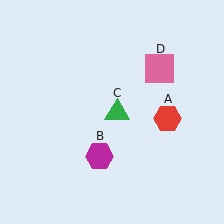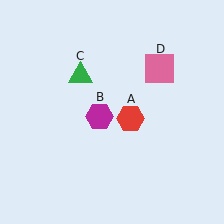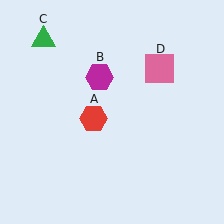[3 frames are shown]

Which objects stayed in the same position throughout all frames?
Pink square (object D) remained stationary.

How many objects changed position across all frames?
3 objects changed position: red hexagon (object A), magenta hexagon (object B), green triangle (object C).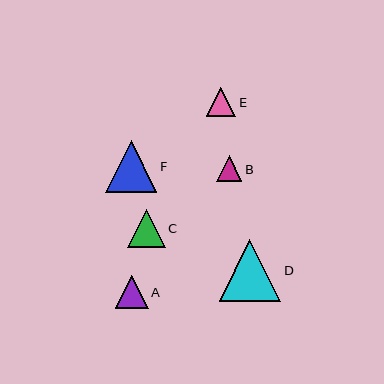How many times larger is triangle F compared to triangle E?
Triangle F is approximately 1.8 times the size of triangle E.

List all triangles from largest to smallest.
From largest to smallest: D, F, C, A, E, B.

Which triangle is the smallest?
Triangle B is the smallest with a size of approximately 25 pixels.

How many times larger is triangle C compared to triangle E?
Triangle C is approximately 1.3 times the size of triangle E.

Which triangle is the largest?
Triangle D is the largest with a size of approximately 62 pixels.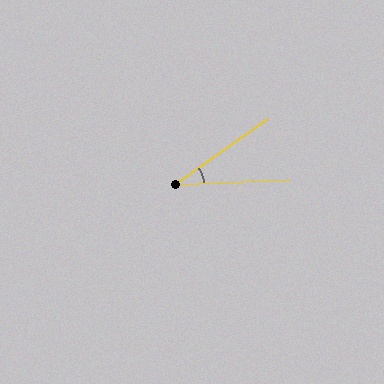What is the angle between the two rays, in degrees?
Approximately 33 degrees.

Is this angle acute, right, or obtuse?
It is acute.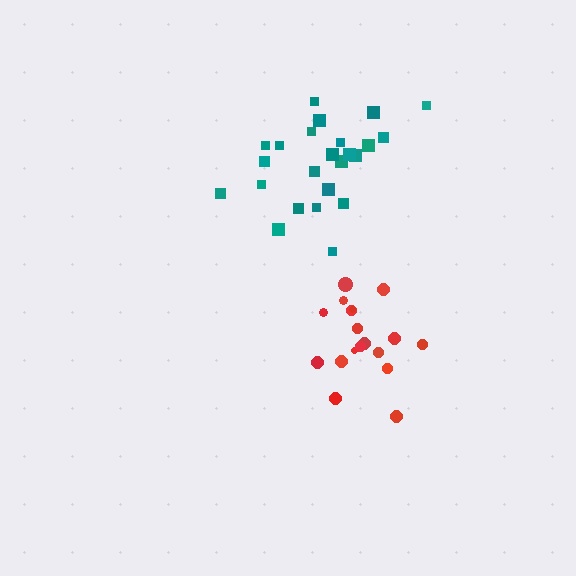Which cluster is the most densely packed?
Red.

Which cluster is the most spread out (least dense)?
Teal.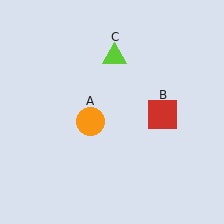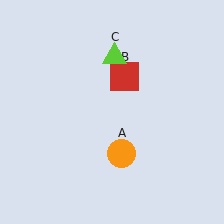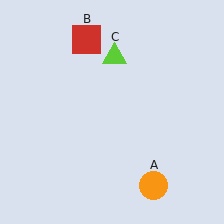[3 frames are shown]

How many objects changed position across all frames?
2 objects changed position: orange circle (object A), red square (object B).